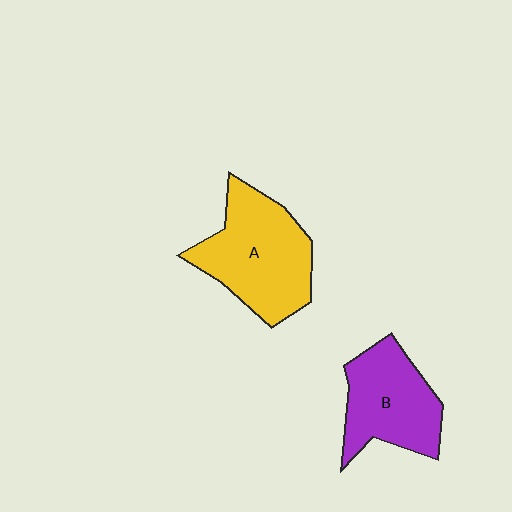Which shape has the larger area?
Shape A (yellow).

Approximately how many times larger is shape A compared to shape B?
Approximately 1.2 times.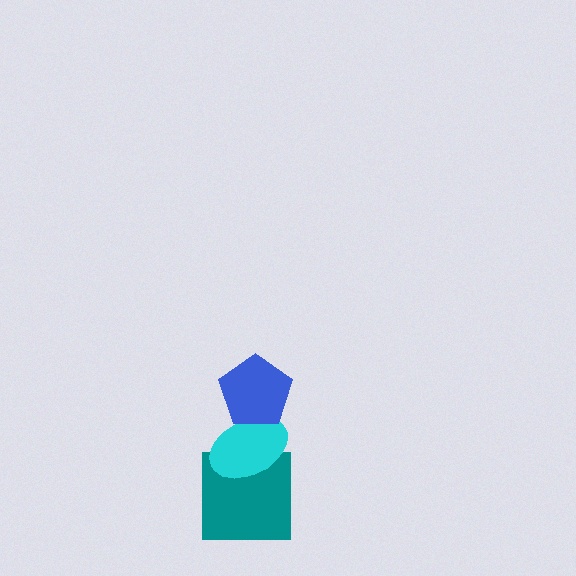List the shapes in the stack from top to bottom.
From top to bottom: the blue pentagon, the cyan ellipse, the teal square.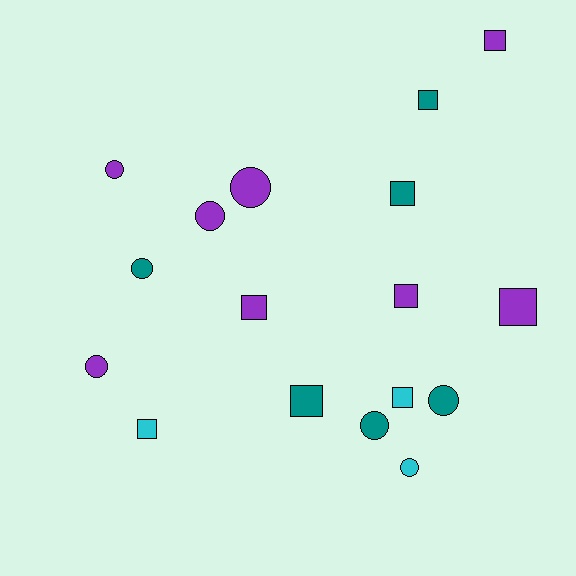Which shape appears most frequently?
Square, with 9 objects.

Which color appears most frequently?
Purple, with 8 objects.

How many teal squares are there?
There are 3 teal squares.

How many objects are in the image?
There are 17 objects.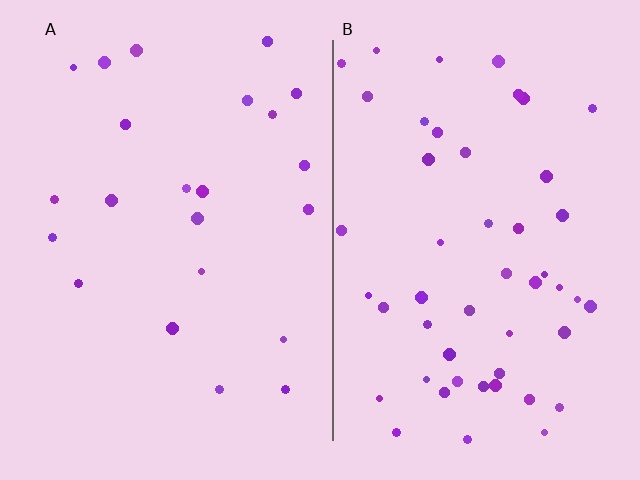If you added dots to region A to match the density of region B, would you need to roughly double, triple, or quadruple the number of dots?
Approximately double.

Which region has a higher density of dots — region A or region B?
B (the right).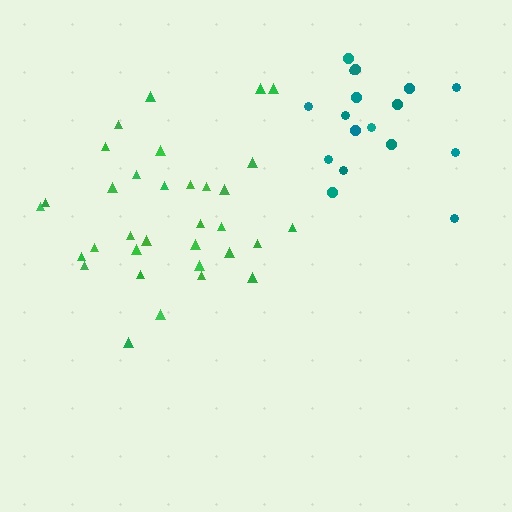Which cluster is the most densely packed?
Green.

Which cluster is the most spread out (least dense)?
Teal.